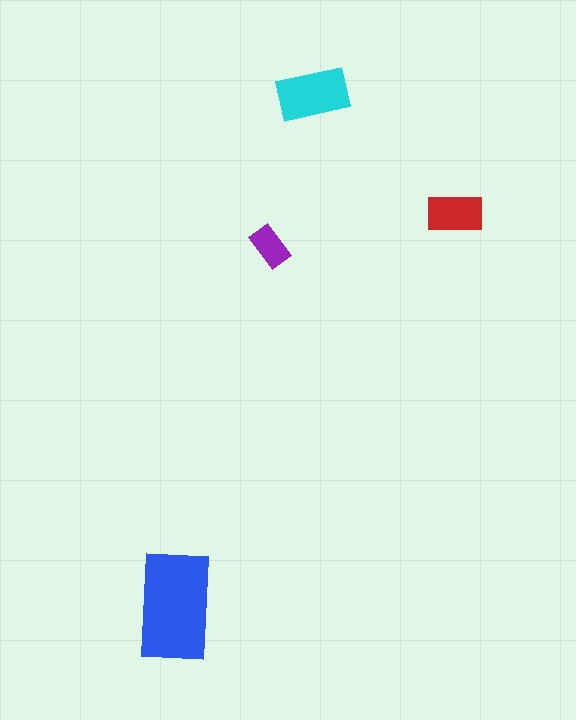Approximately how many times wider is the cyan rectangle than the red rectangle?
About 1.5 times wider.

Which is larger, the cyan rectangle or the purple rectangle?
The cyan one.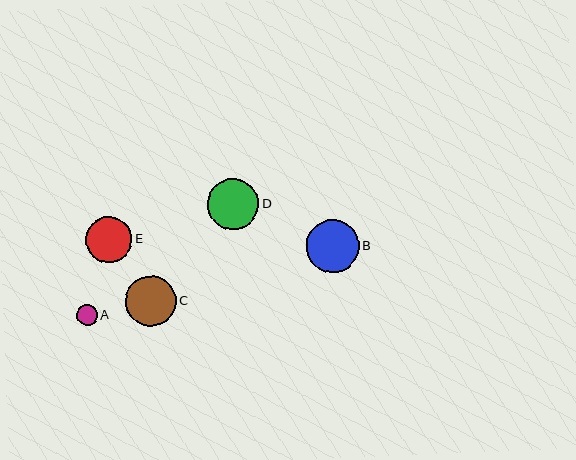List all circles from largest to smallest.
From largest to smallest: B, D, C, E, A.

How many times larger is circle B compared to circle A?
Circle B is approximately 2.6 times the size of circle A.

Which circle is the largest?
Circle B is the largest with a size of approximately 53 pixels.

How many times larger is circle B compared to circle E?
Circle B is approximately 1.2 times the size of circle E.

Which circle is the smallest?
Circle A is the smallest with a size of approximately 21 pixels.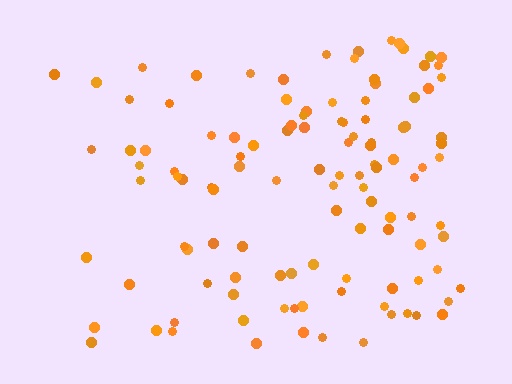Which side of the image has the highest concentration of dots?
The right.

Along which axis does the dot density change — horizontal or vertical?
Horizontal.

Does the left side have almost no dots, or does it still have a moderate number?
Still a moderate number, just noticeably fewer than the right.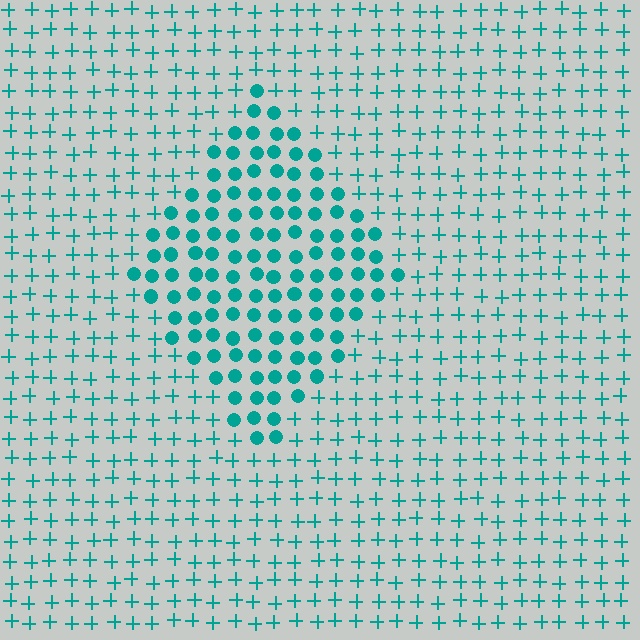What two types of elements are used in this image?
The image uses circles inside the diamond region and plus signs outside it.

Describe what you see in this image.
The image is filled with small teal elements arranged in a uniform grid. A diamond-shaped region contains circles, while the surrounding area contains plus signs. The boundary is defined purely by the change in element shape.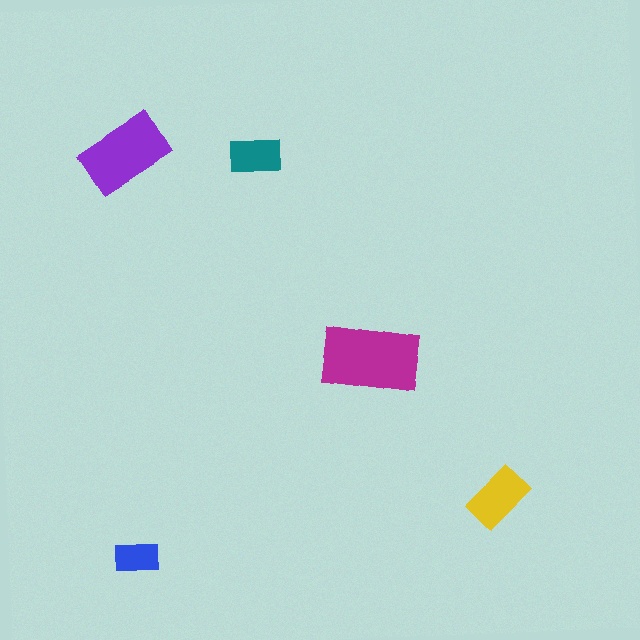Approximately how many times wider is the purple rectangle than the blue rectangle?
About 2 times wider.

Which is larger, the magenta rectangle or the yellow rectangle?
The magenta one.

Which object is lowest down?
The blue rectangle is bottommost.